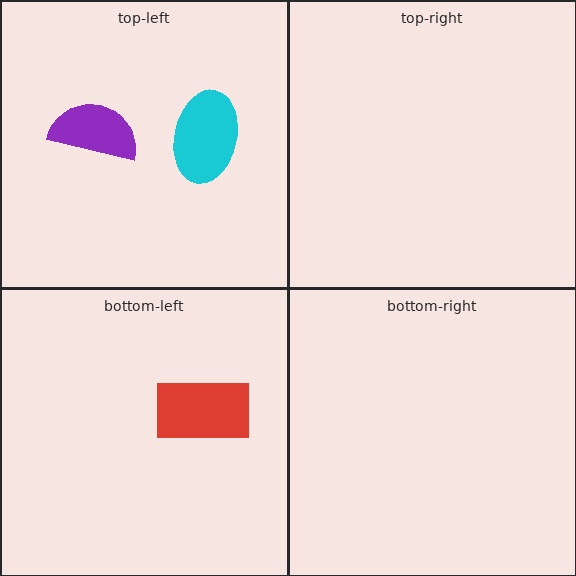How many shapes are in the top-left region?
2.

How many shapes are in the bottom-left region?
1.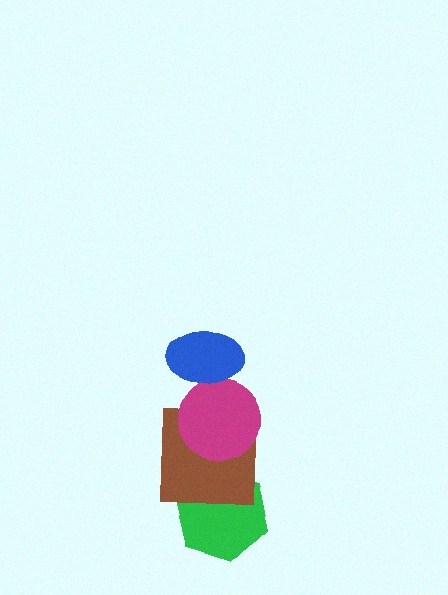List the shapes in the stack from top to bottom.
From top to bottom: the blue ellipse, the magenta circle, the brown square, the green hexagon.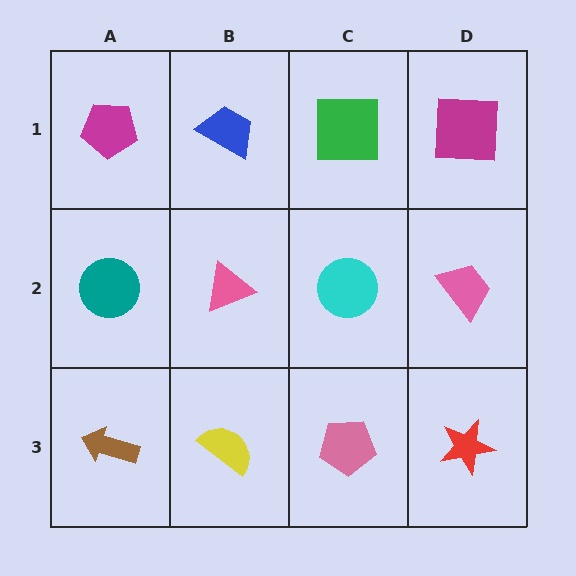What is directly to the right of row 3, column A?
A yellow semicircle.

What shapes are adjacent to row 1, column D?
A pink trapezoid (row 2, column D), a green square (row 1, column C).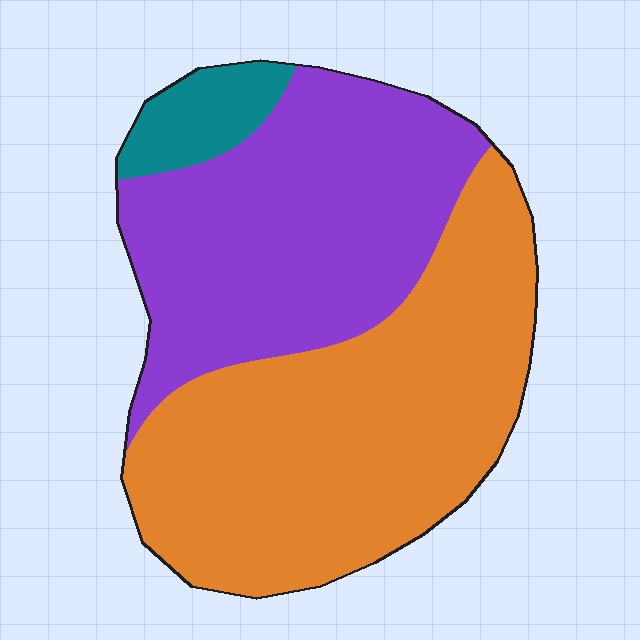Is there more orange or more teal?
Orange.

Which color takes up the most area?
Orange, at roughly 50%.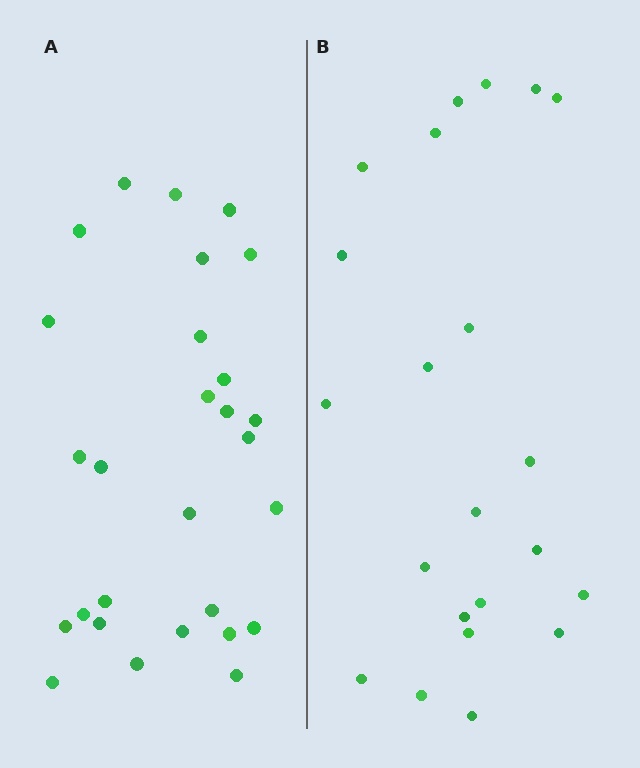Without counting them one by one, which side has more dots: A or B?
Region A (the left region) has more dots.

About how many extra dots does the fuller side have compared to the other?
Region A has about 6 more dots than region B.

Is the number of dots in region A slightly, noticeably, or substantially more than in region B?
Region A has noticeably more, but not dramatically so. The ratio is roughly 1.3 to 1.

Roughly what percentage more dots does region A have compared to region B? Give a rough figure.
About 25% more.